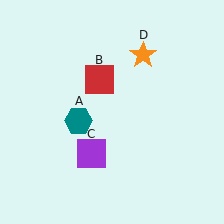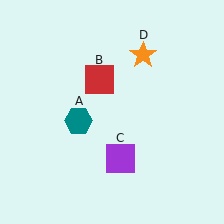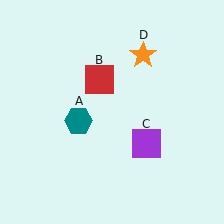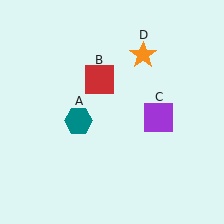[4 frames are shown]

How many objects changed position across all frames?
1 object changed position: purple square (object C).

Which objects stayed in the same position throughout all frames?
Teal hexagon (object A) and red square (object B) and orange star (object D) remained stationary.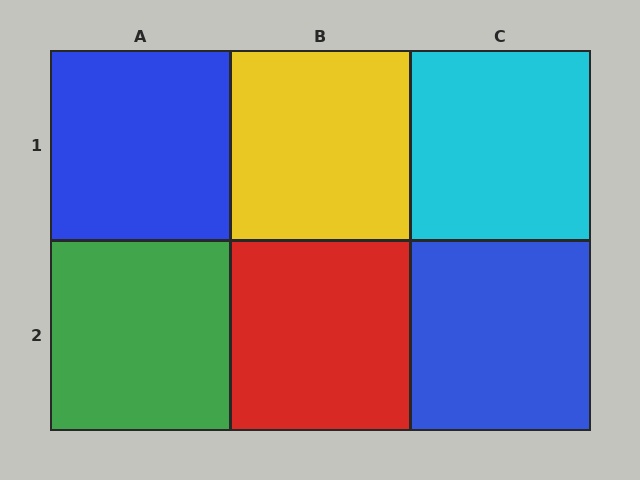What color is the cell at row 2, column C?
Blue.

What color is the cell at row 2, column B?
Red.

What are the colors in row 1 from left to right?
Blue, yellow, cyan.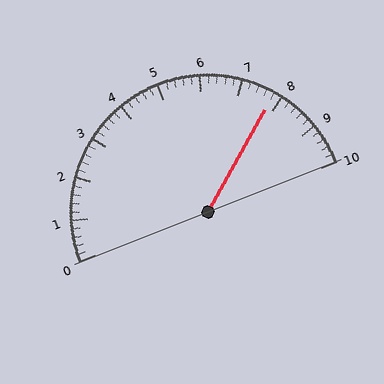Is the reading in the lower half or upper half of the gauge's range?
The reading is in the upper half of the range (0 to 10).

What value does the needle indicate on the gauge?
The needle indicates approximately 7.8.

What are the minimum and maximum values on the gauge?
The gauge ranges from 0 to 10.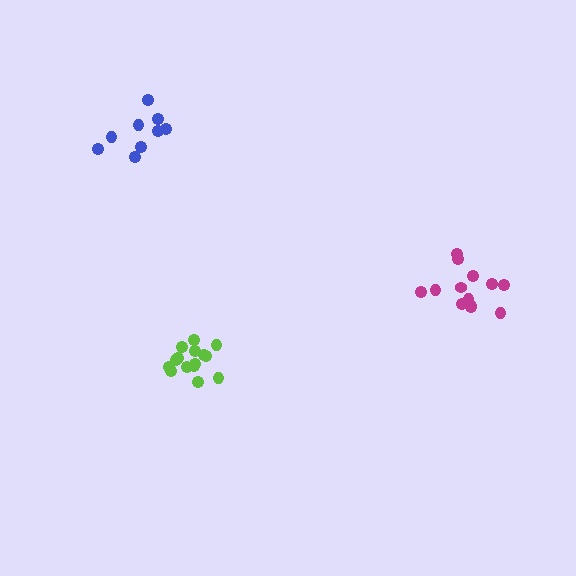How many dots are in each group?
Group 1: 15 dots, Group 2: 9 dots, Group 3: 13 dots (37 total).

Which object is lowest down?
The lime cluster is bottommost.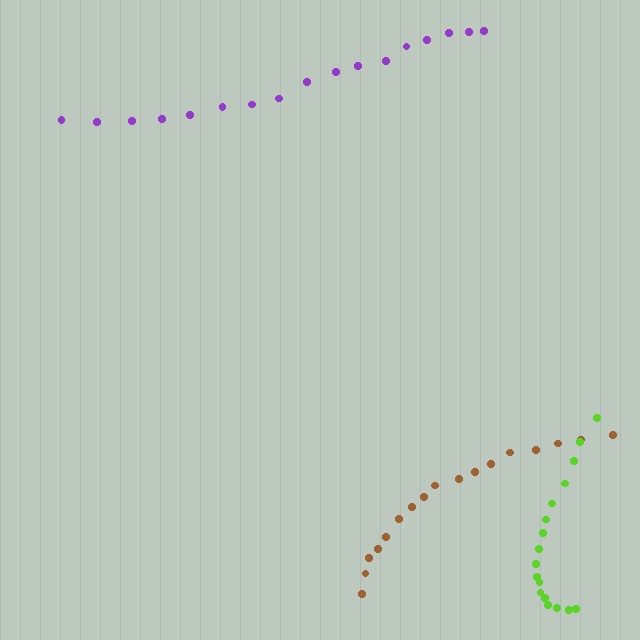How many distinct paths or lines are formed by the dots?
There are 3 distinct paths.